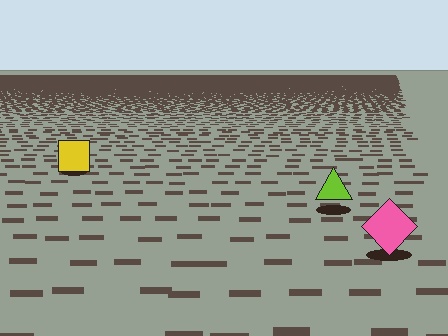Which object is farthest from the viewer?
The yellow square is farthest from the viewer. It appears smaller and the ground texture around it is denser.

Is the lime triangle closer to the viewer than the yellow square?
Yes. The lime triangle is closer — you can tell from the texture gradient: the ground texture is coarser near it.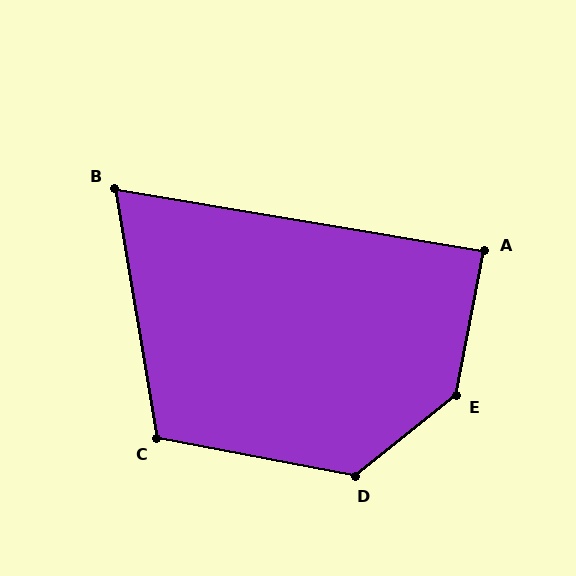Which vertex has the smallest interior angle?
B, at approximately 71 degrees.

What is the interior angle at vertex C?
Approximately 110 degrees (obtuse).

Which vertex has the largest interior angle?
E, at approximately 139 degrees.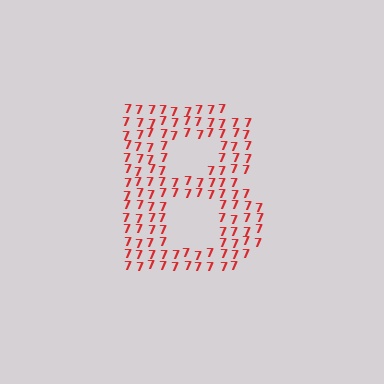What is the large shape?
The large shape is the letter B.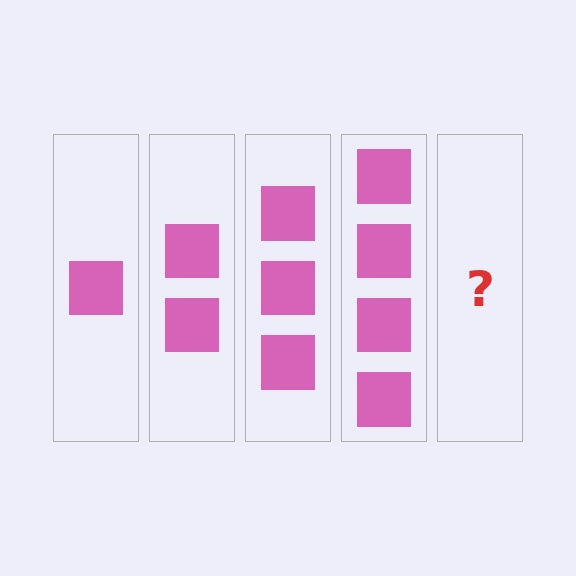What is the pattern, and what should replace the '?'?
The pattern is that each step adds one more square. The '?' should be 5 squares.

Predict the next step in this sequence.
The next step is 5 squares.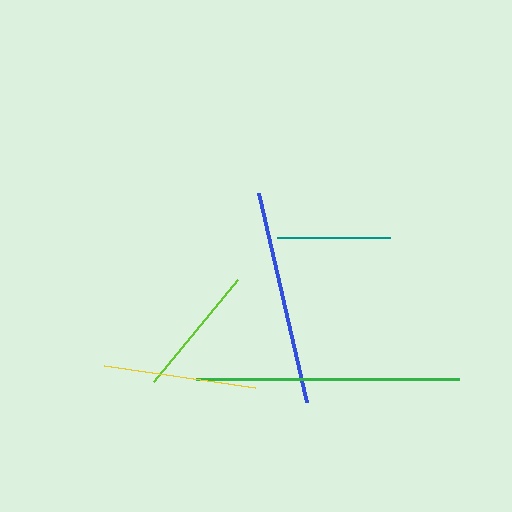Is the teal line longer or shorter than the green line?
The green line is longer than the teal line.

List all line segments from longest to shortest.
From longest to shortest: green, blue, yellow, lime, teal.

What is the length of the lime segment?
The lime segment is approximately 132 pixels long.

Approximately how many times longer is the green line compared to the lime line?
The green line is approximately 2.0 times the length of the lime line.